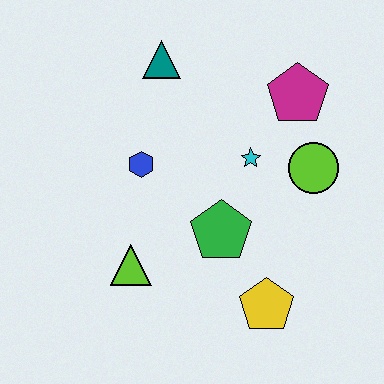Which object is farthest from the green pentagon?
The teal triangle is farthest from the green pentagon.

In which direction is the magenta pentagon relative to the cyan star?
The magenta pentagon is above the cyan star.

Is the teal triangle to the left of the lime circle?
Yes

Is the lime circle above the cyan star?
No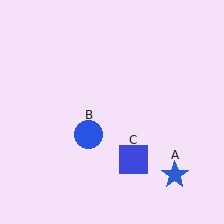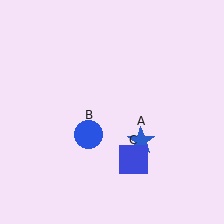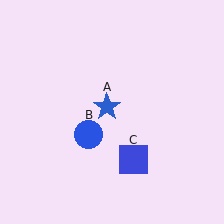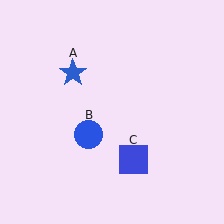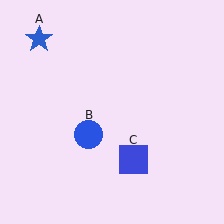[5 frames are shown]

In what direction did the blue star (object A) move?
The blue star (object A) moved up and to the left.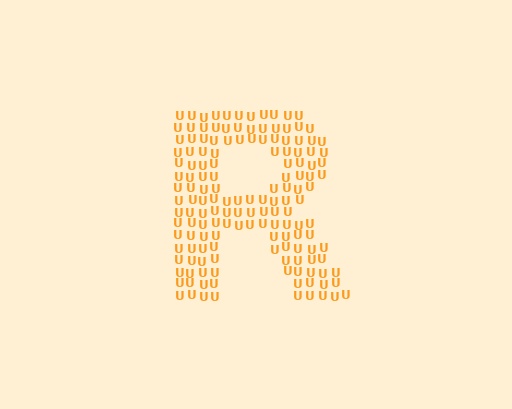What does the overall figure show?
The overall figure shows the letter R.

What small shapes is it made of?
It is made of small letter U's.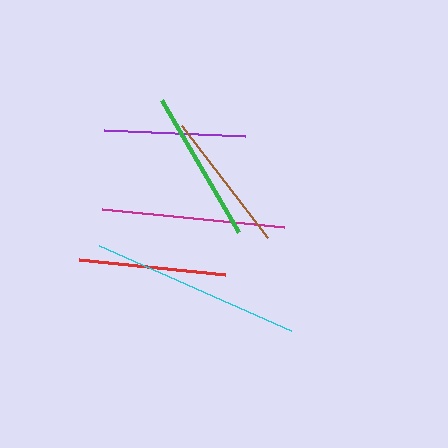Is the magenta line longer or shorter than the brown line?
The magenta line is longer than the brown line.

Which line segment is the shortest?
The brown line is the shortest at approximately 141 pixels.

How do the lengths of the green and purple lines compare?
The green and purple lines are approximately the same length.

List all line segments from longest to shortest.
From longest to shortest: cyan, magenta, green, red, purple, brown.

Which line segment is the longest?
The cyan line is the longest at approximately 210 pixels.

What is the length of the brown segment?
The brown segment is approximately 141 pixels long.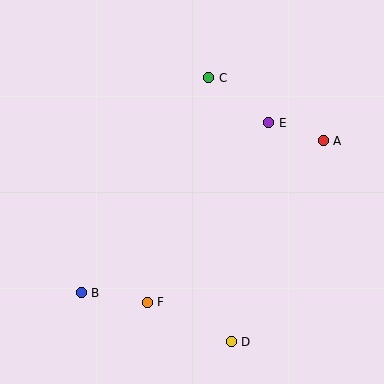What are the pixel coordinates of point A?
Point A is at (323, 141).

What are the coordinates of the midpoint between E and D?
The midpoint between E and D is at (250, 232).